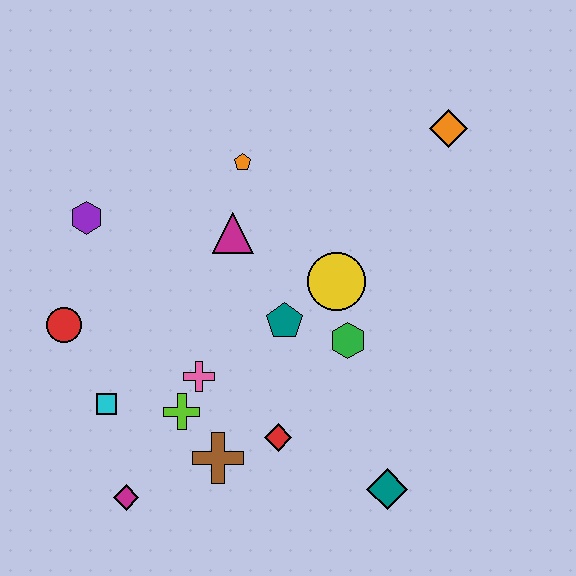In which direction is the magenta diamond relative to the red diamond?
The magenta diamond is to the left of the red diamond.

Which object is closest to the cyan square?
The lime cross is closest to the cyan square.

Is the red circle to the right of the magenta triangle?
No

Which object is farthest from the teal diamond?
The purple hexagon is farthest from the teal diamond.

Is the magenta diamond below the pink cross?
Yes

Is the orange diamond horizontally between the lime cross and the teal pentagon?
No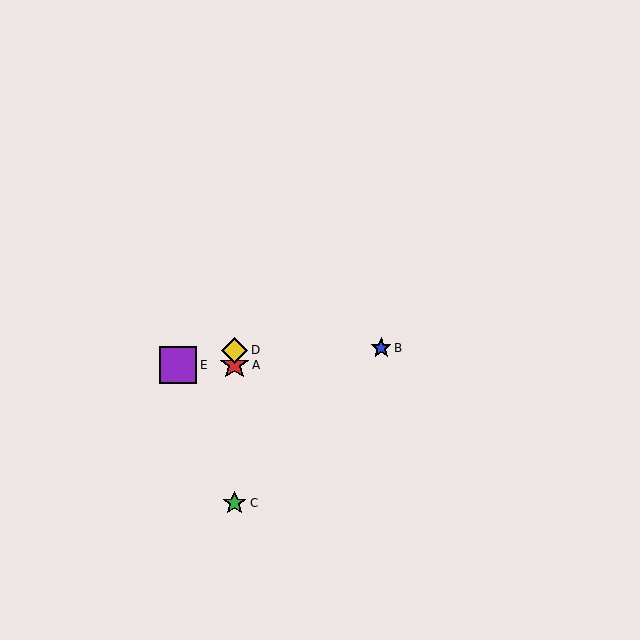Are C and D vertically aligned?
Yes, both are at x≈235.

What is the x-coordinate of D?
Object D is at x≈235.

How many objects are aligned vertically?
3 objects (A, C, D) are aligned vertically.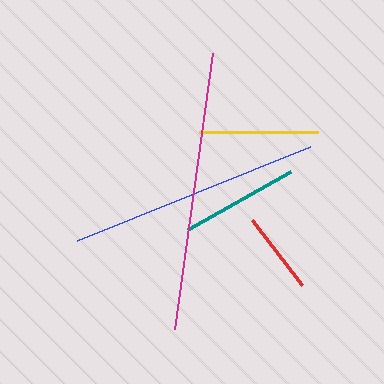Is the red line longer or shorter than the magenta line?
The magenta line is longer than the red line.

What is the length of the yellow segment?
The yellow segment is approximately 119 pixels long.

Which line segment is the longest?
The magenta line is the longest at approximately 278 pixels.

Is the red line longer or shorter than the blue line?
The blue line is longer than the red line.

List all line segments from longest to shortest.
From longest to shortest: magenta, blue, yellow, teal, red.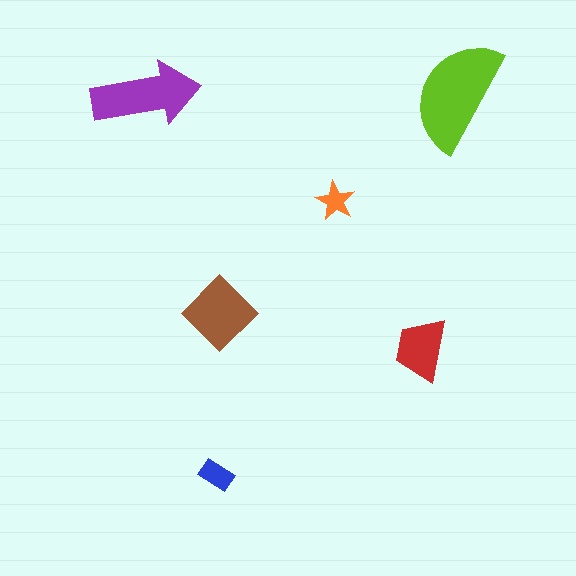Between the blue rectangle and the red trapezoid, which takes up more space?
The red trapezoid.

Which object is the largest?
The lime semicircle.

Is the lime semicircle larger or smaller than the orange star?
Larger.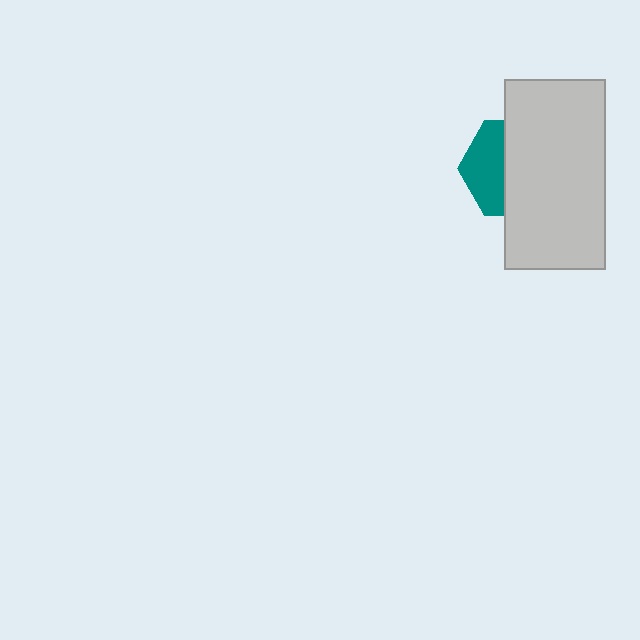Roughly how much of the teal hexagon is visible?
A small part of it is visible (roughly 40%).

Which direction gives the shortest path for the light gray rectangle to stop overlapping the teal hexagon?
Moving right gives the shortest separation.